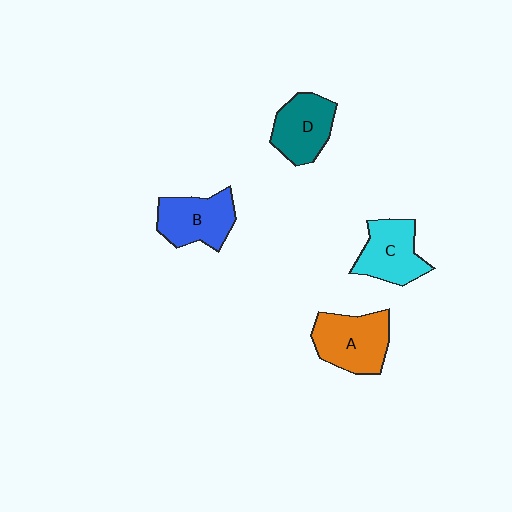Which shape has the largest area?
Shape A (orange).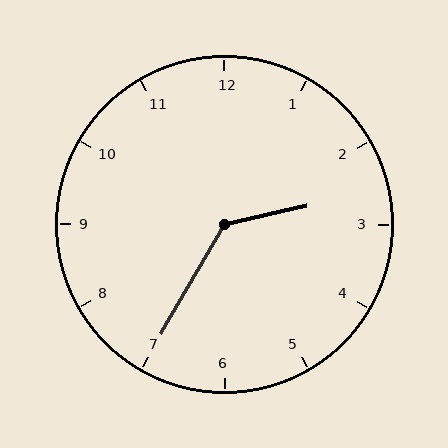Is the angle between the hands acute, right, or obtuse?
It is obtuse.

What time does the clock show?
2:35.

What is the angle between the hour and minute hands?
Approximately 132 degrees.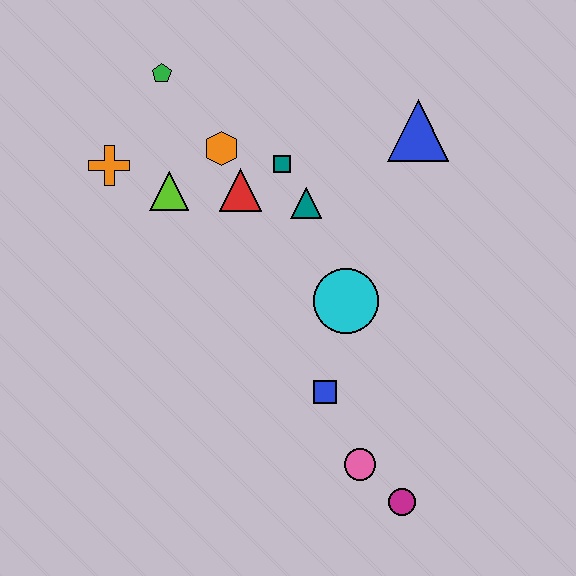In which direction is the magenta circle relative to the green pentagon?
The magenta circle is below the green pentagon.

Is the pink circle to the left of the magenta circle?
Yes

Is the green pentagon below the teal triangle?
No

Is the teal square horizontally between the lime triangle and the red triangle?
No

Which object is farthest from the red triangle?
The magenta circle is farthest from the red triangle.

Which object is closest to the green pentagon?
The orange hexagon is closest to the green pentagon.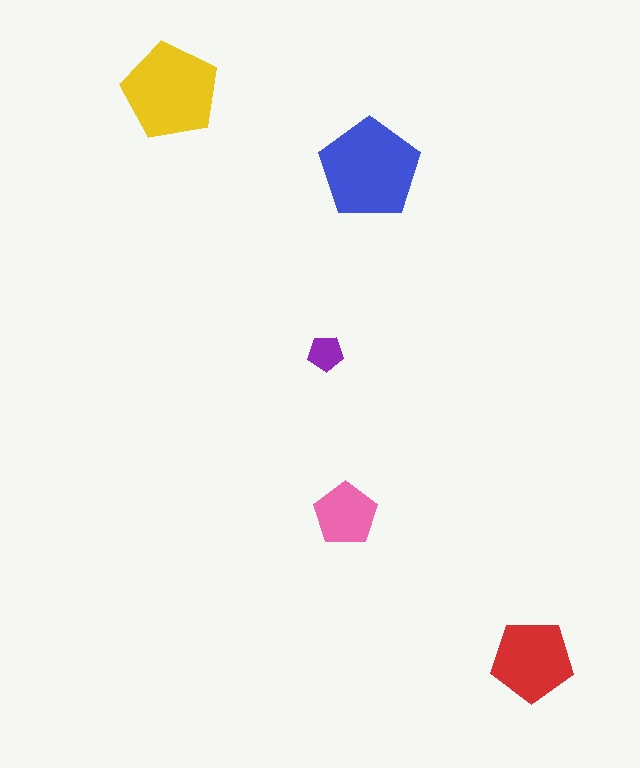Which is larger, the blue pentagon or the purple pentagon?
The blue one.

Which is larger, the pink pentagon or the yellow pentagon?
The yellow one.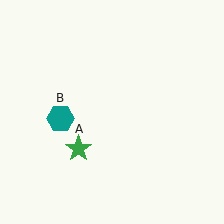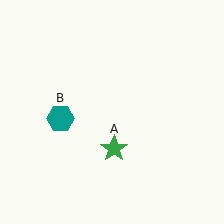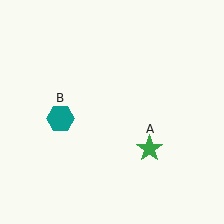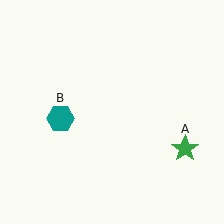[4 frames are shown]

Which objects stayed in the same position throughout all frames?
Teal hexagon (object B) remained stationary.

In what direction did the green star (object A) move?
The green star (object A) moved right.